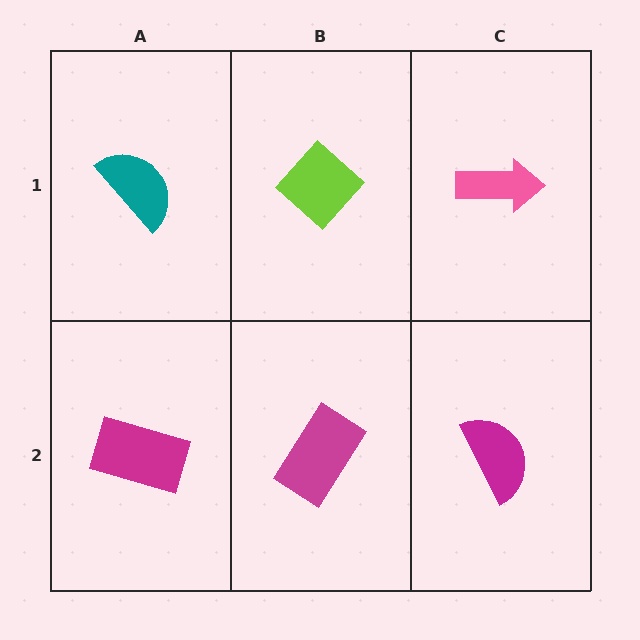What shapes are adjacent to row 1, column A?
A magenta rectangle (row 2, column A), a lime diamond (row 1, column B).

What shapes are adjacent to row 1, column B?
A magenta rectangle (row 2, column B), a teal semicircle (row 1, column A), a pink arrow (row 1, column C).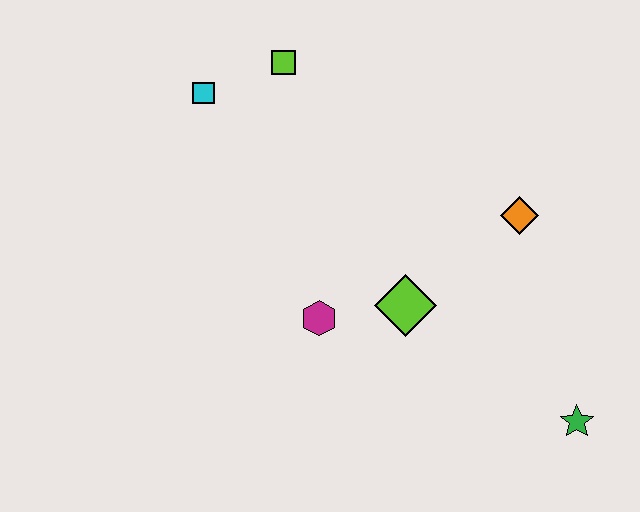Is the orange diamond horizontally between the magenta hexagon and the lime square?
No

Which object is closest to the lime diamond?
The magenta hexagon is closest to the lime diamond.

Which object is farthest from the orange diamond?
The cyan square is farthest from the orange diamond.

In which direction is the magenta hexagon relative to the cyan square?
The magenta hexagon is below the cyan square.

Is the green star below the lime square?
Yes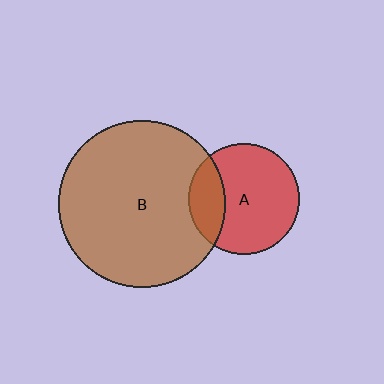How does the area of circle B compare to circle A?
Approximately 2.3 times.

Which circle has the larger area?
Circle B (brown).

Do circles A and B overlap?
Yes.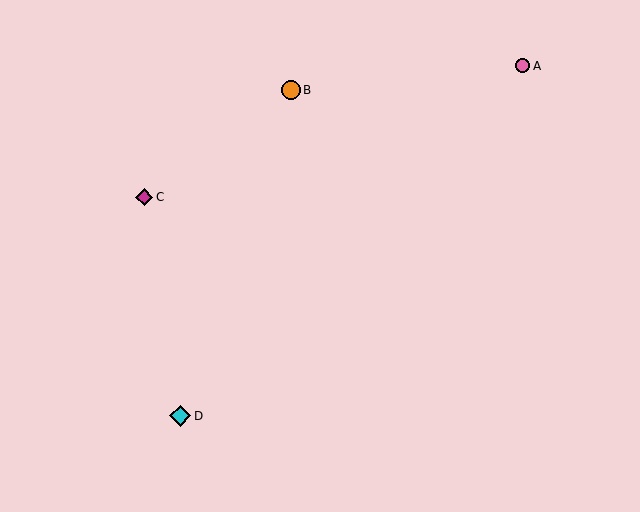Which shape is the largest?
The cyan diamond (labeled D) is the largest.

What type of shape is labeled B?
Shape B is an orange circle.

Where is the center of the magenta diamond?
The center of the magenta diamond is at (144, 197).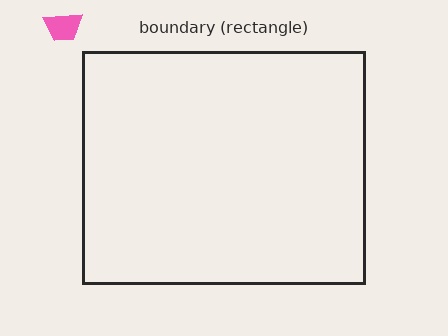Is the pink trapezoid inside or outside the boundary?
Outside.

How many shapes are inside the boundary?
0 inside, 1 outside.